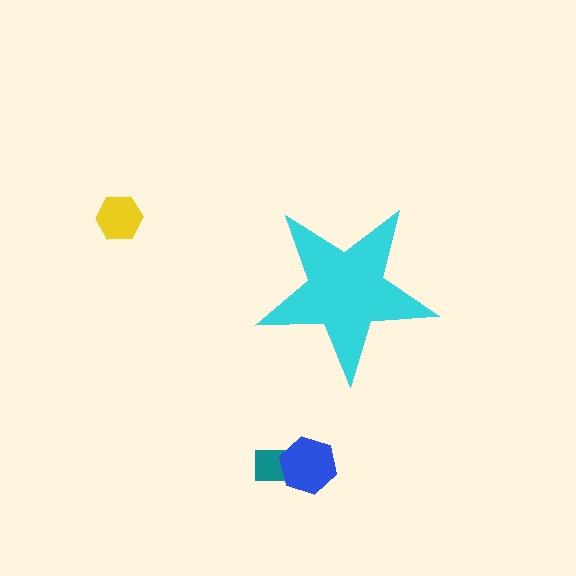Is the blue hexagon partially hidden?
No, the blue hexagon is fully visible.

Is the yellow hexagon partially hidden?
No, the yellow hexagon is fully visible.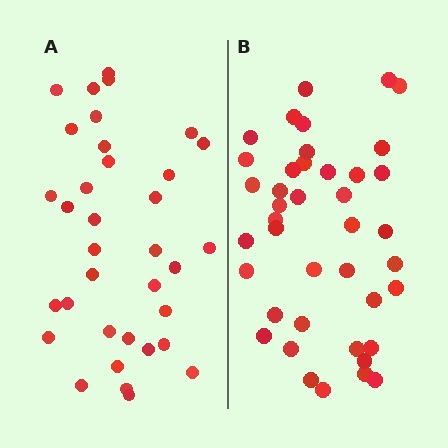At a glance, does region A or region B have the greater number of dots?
Region B (the right region) has more dots.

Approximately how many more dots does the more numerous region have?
Region B has about 6 more dots than region A.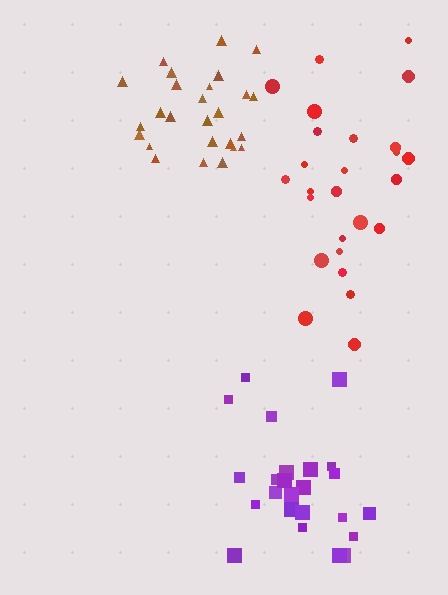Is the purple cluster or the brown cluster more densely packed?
Brown.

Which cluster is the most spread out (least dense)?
Red.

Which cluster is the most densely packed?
Brown.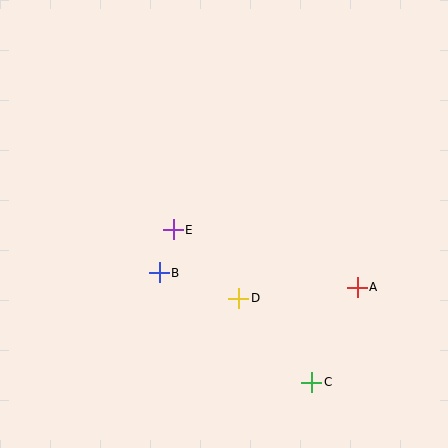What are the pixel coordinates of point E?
Point E is at (173, 230).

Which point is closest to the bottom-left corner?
Point B is closest to the bottom-left corner.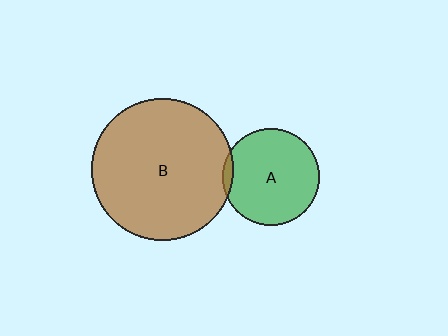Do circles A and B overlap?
Yes.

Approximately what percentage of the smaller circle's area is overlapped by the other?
Approximately 5%.